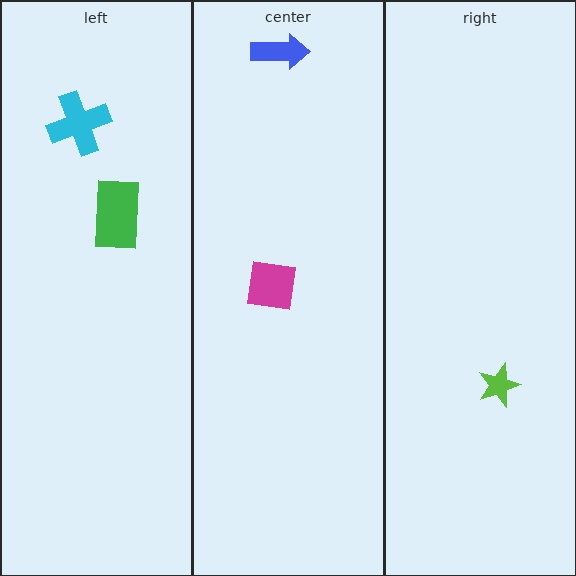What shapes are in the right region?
The lime star.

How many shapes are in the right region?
1.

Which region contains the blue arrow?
The center region.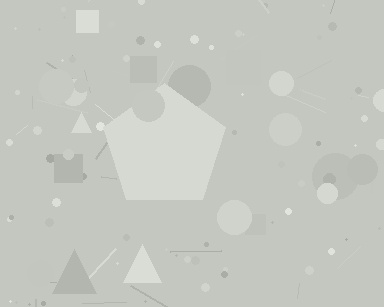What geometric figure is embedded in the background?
A pentagon is embedded in the background.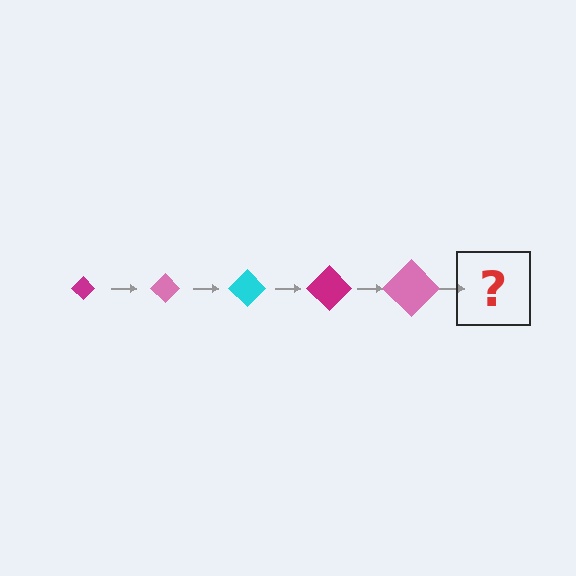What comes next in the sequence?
The next element should be a cyan diamond, larger than the previous one.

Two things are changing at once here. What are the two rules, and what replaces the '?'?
The two rules are that the diamond grows larger each step and the color cycles through magenta, pink, and cyan. The '?' should be a cyan diamond, larger than the previous one.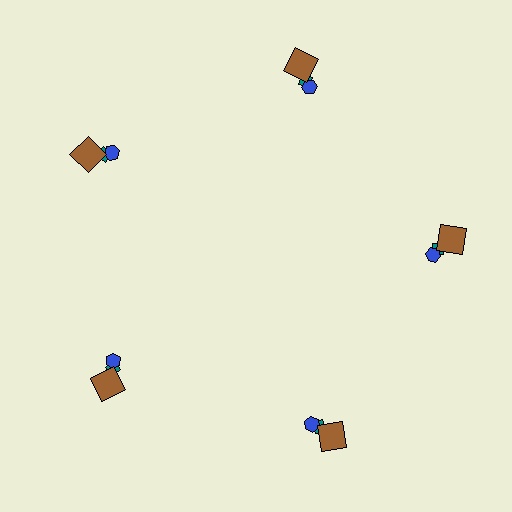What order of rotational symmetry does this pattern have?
This pattern has 5-fold rotational symmetry.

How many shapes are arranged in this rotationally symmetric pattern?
There are 15 shapes, arranged in 5 groups of 3.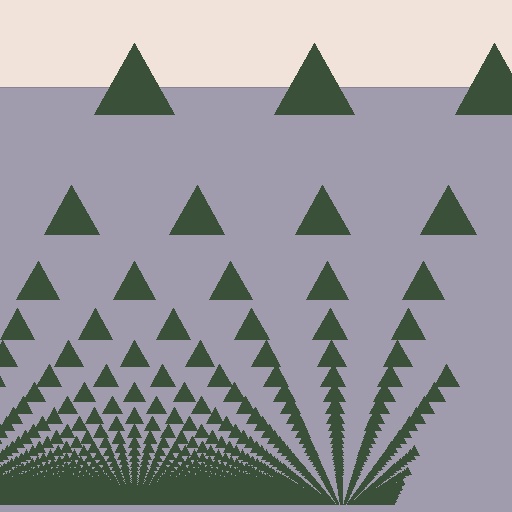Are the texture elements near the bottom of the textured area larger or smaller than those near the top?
Smaller. The gradient is inverted — elements near the bottom are smaller and denser.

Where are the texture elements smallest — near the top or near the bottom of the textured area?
Near the bottom.